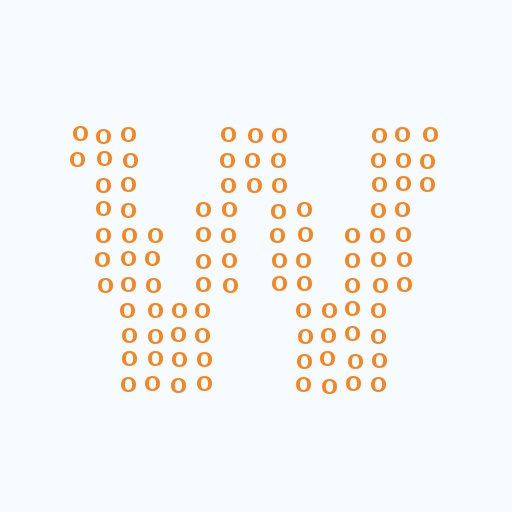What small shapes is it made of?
It is made of small letter O's.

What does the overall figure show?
The overall figure shows the letter W.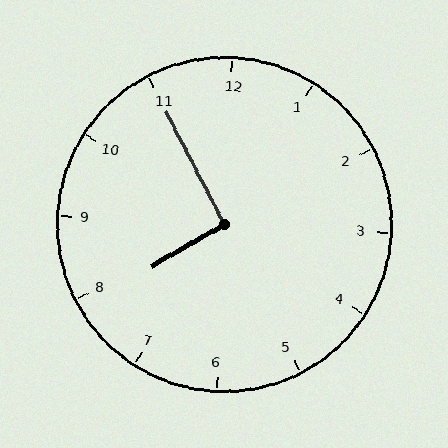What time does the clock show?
7:55.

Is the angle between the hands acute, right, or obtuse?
It is right.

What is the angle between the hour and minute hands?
Approximately 92 degrees.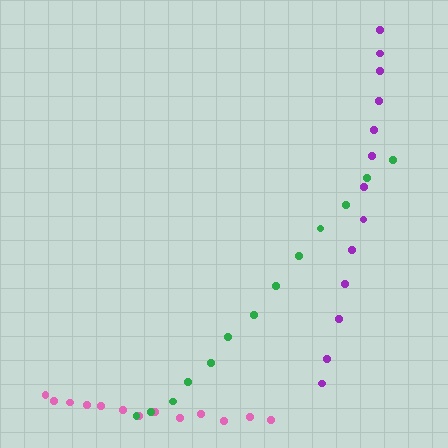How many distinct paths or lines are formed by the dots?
There are 3 distinct paths.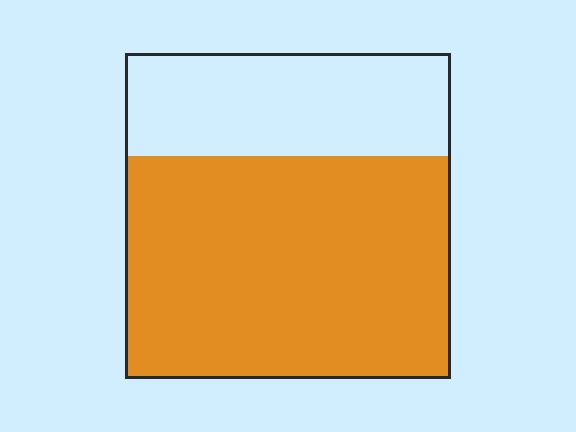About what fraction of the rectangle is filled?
About two thirds (2/3).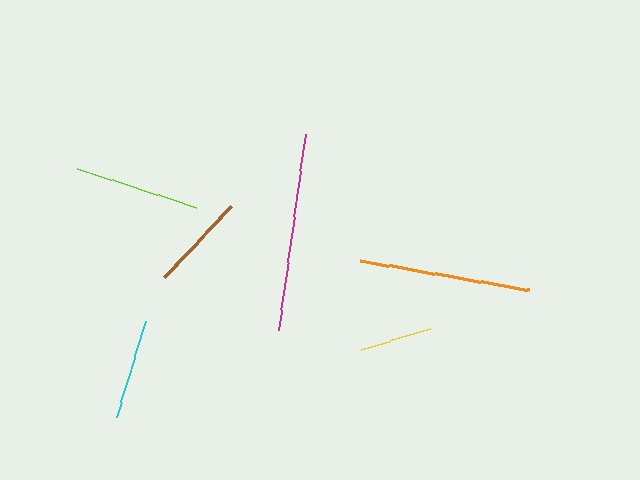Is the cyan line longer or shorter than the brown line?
The cyan line is longer than the brown line.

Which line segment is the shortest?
The yellow line is the shortest at approximately 72 pixels.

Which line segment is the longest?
The magenta line is the longest at approximately 198 pixels.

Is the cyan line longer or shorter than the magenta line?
The magenta line is longer than the cyan line.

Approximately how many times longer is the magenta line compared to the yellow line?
The magenta line is approximately 2.7 times the length of the yellow line.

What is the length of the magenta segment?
The magenta segment is approximately 198 pixels long.